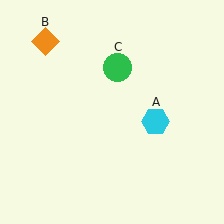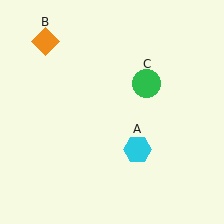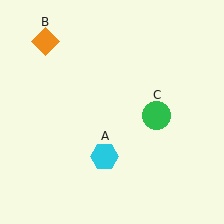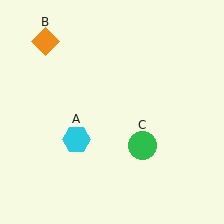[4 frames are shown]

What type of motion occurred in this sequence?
The cyan hexagon (object A), green circle (object C) rotated clockwise around the center of the scene.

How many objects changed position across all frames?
2 objects changed position: cyan hexagon (object A), green circle (object C).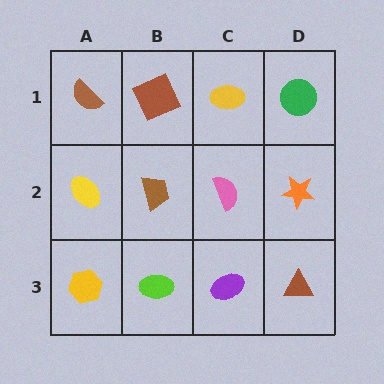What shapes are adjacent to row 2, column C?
A yellow ellipse (row 1, column C), a purple ellipse (row 3, column C), a brown trapezoid (row 2, column B), an orange star (row 2, column D).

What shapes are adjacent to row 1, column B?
A brown trapezoid (row 2, column B), a brown semicircle (row 1, column A), a yellow ellipse (row 1, column C).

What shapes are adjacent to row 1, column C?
A pink semicircle (row 2, column C), a brown square (row 1, column B), a green circle (row 1, column D).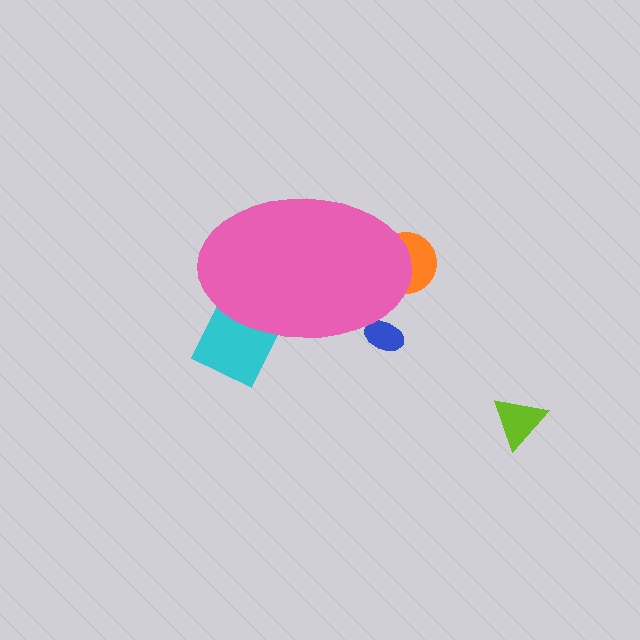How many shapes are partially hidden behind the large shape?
3 shapes are partially hidden.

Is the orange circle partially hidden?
Yes, the orange circle is partially hidden behind the pink ellipse.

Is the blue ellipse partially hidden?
Yes, the blue ellipse is partially hidden behind the pink ellipse.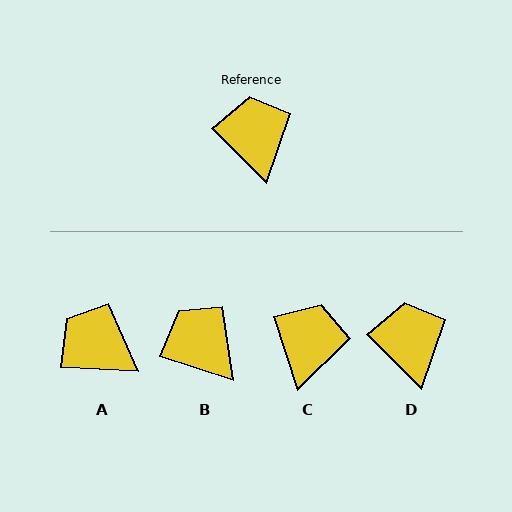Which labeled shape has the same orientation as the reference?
D.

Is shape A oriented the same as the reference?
No, it is off by about 43 degrees.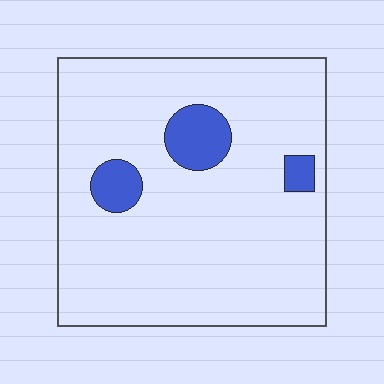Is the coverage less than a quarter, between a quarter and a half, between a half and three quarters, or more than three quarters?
Less than a quarter.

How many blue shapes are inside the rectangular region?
3.